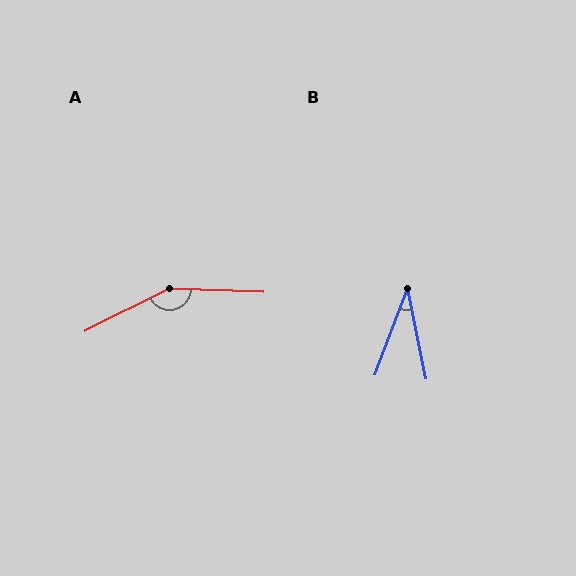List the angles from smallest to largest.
B (32°), A (152°).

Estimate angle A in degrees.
Approximately 152 degrees.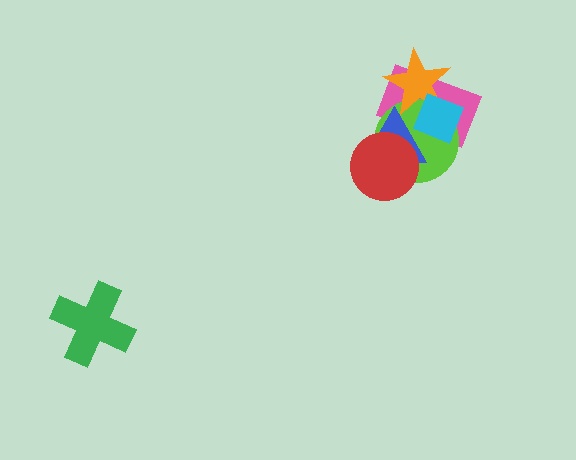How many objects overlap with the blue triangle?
5 objects overlap with the blue triangle.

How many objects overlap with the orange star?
4 objects overlap with the orange star.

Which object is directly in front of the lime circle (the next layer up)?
The blue triangle is directly in front of the lime circle.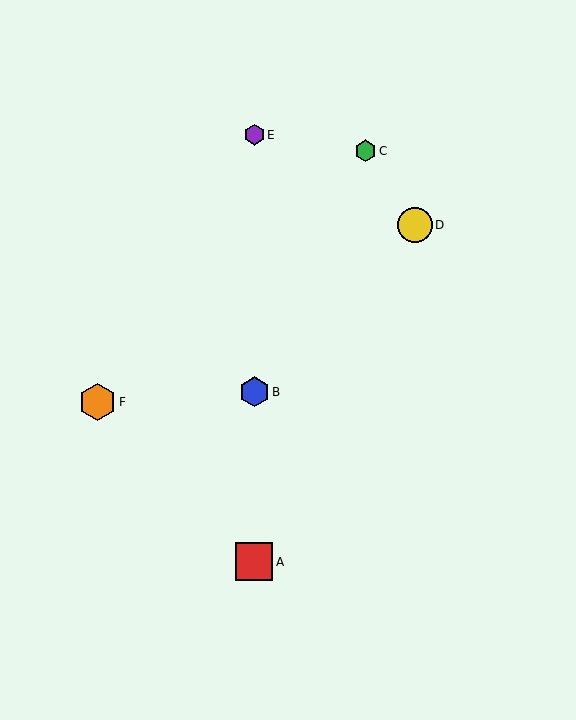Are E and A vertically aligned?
Yes, both are at x≈254.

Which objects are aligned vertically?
Objects A, B, E are aligned vertically.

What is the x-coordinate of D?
Object D is at x≈415.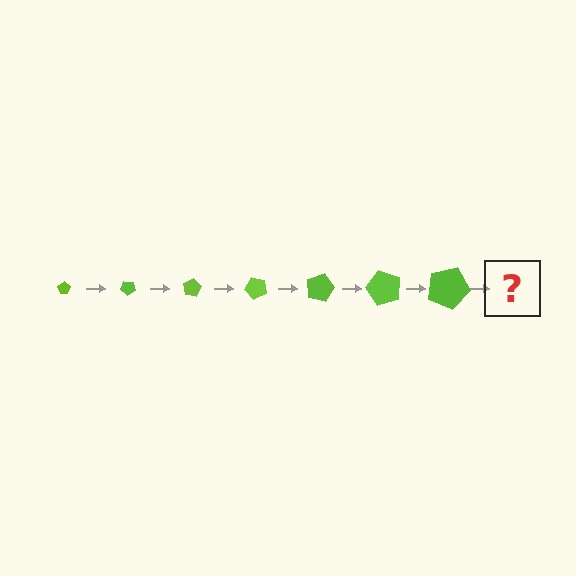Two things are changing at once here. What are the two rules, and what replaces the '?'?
The two rules are that the pentagon grows larger each step and it rotates 40 degrees each step. The '?' should be a pentagon, larger than the previous one and rotated 280 degrees from the start.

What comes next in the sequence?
The next element should be a pentagon, larger than the previous one and rotated 280 degrees from the start.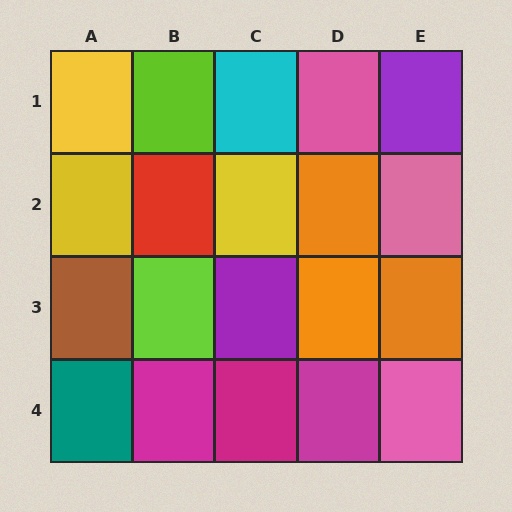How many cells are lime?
2 cells are lime.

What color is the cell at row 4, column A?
Teal.